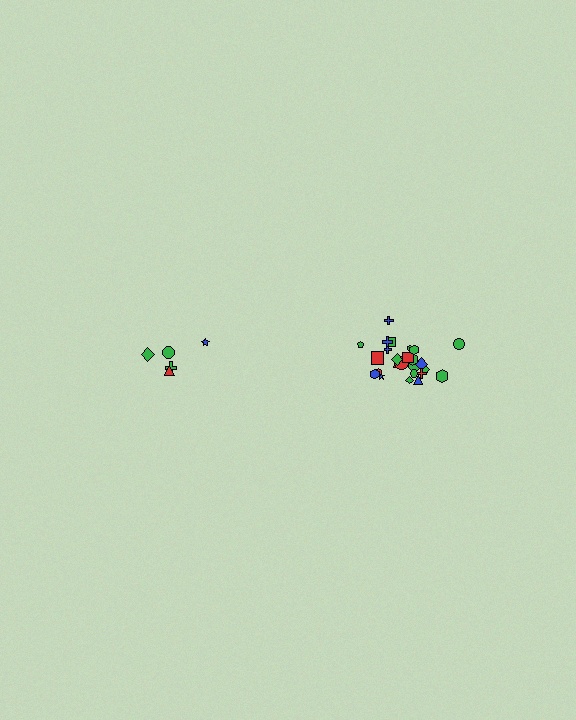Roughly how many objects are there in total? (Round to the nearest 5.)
Roughly 30 objects in total.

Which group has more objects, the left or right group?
The right group.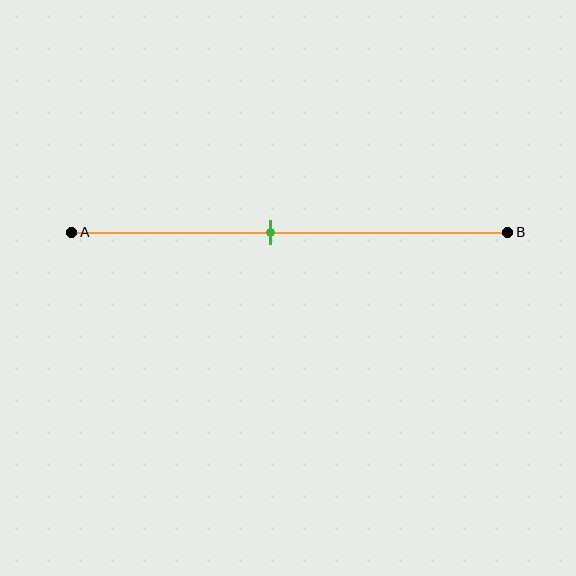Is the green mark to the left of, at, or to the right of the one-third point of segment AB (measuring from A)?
The green mark is to the right of the one-third point of segment AB.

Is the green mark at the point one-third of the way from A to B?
No, the mark is at about 45% from A, not at the 33% one-third point.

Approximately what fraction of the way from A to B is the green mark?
The green mark is approximately 45% of the way from A to B.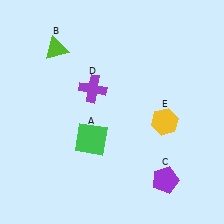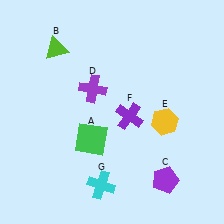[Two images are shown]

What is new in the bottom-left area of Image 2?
A cyan cross (G) was added in the bottom-left area of Image 2.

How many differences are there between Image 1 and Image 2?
There are 2 differences between the two images.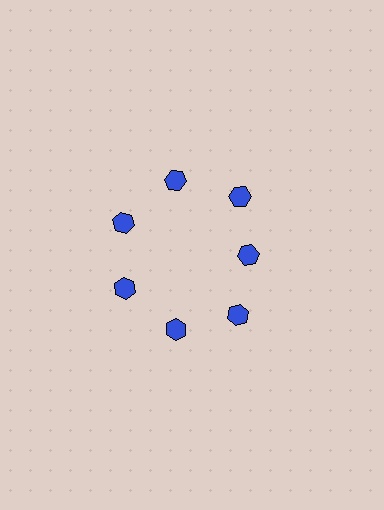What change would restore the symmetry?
The symmetry would be restored by moving it outward, back onto the ring so that all 7 hexagons sit at equal angles and equal distance from the center.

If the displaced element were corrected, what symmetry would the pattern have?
It would have 7-fold rotational symmetry — the pattern would map onto itself every 51 degrees.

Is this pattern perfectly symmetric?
No. The 7 blue hexagons are arranged in a ring, but one element near the 3 o'clock position is pulled inward toward the center, breaking the 7-fold rotational symmetry.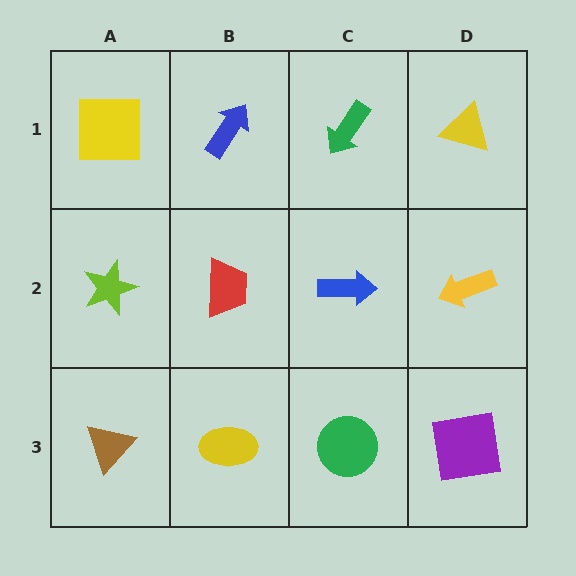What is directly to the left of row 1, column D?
A green arrow.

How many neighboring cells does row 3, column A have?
2.